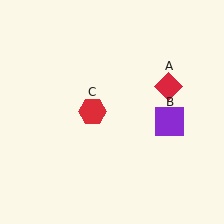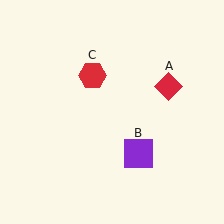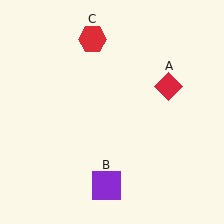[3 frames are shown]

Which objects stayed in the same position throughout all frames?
Red diamond (object A) remained stationary.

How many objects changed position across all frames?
2 objects changed position: purple square (object B), red hexagon (object C).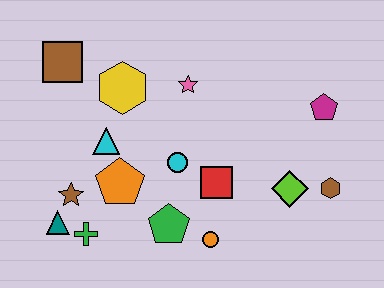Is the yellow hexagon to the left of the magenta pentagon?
Yes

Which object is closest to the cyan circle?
The red square is closest to the cyan circle.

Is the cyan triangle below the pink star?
Yes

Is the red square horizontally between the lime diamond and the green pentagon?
Yes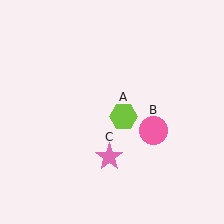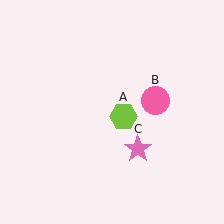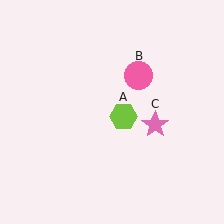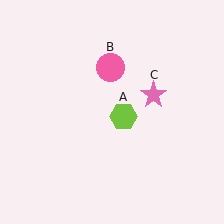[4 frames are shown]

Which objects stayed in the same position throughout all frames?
Lime hexagon (object A) remained stationary.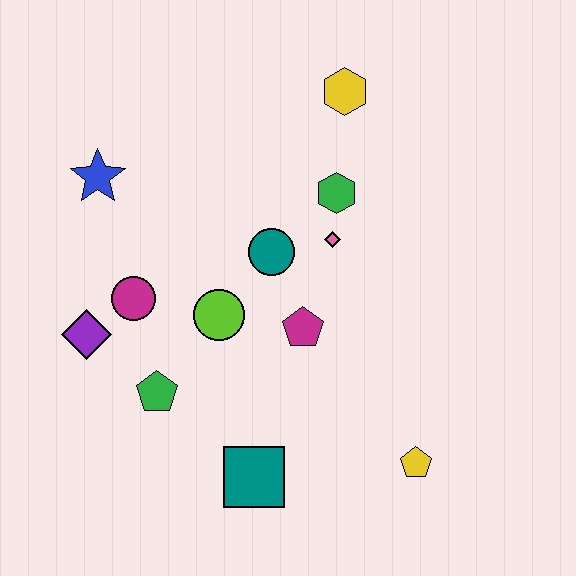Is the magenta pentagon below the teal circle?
Yes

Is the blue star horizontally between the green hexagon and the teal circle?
No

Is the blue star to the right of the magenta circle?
No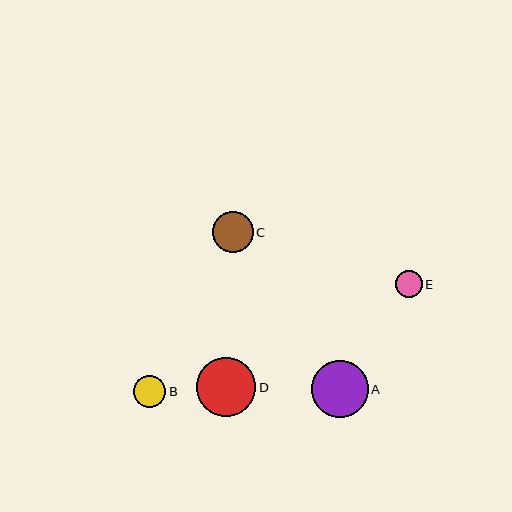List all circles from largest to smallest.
From largest to smallest: D, A, C, B, E.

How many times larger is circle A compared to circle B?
Circle A is approximately 1.7 times the size of circle B.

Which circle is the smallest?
Circle E is the smallest with a size of approximately 26 pixels.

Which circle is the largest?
Circle D is the largest with a size of approximately 59 pixels.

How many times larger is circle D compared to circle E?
Circle D is approximately 2.2 times the size of circle E.